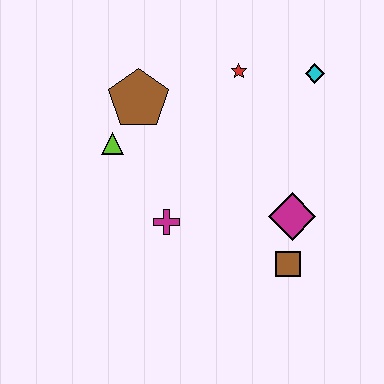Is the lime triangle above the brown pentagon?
No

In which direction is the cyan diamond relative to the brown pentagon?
The cyan diamond is to the right of the brown pentagon.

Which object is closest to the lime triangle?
The brown pentagon is closest to the lime triangle.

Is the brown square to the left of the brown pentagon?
No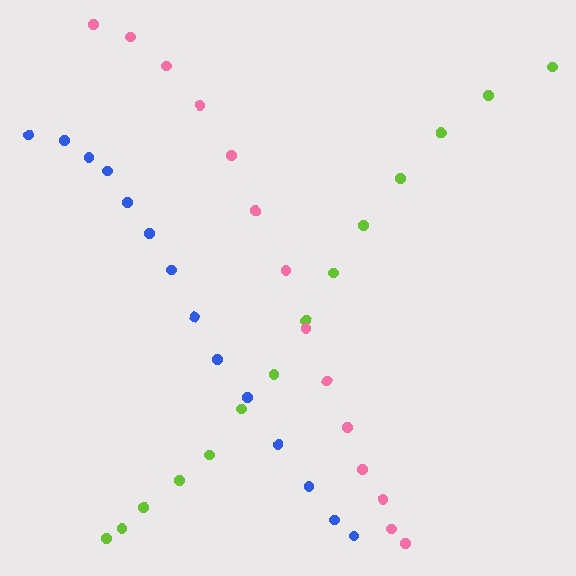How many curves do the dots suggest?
There are 3 distinct paths.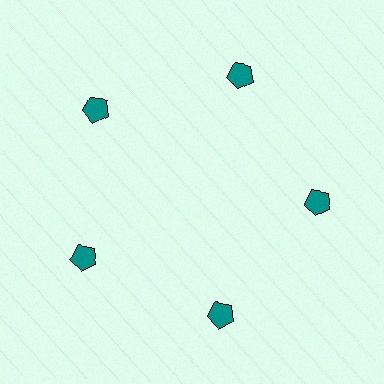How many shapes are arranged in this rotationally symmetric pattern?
There are 5 shapes, arranged in 5 groups of 1.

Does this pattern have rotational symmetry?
Yes, this pattern has 5-fold rotational symmetry. It looks the same after rotating 72 degrees around the center.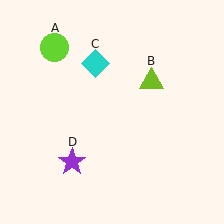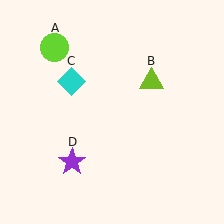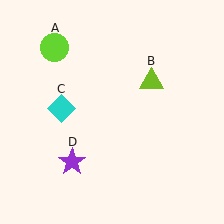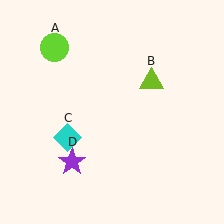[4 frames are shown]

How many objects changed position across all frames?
1 object changed position: cyan diamond (object C).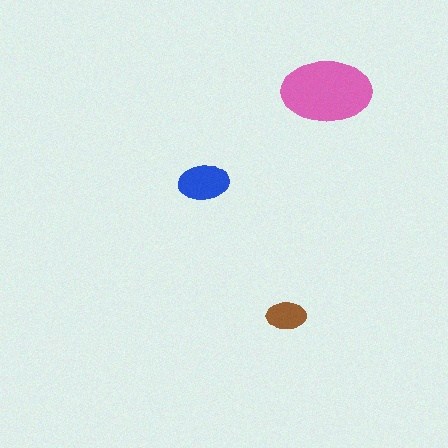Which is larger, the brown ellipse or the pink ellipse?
The pink one.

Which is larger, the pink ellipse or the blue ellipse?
The pink one.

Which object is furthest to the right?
The pink ellipse is rightmost.